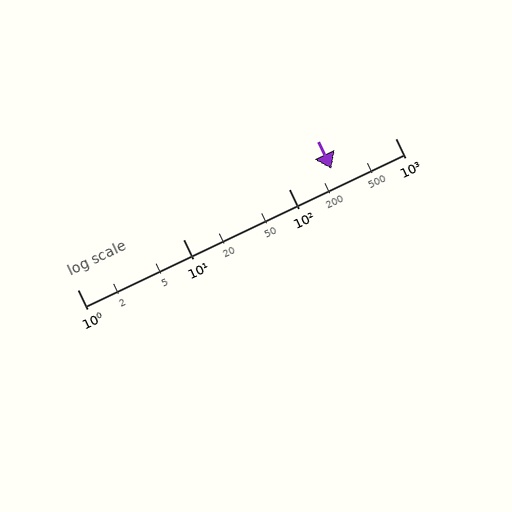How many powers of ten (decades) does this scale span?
The scale spans 3 decades, from 1 to 1000.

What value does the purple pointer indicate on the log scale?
The pointer indicates approximately 250.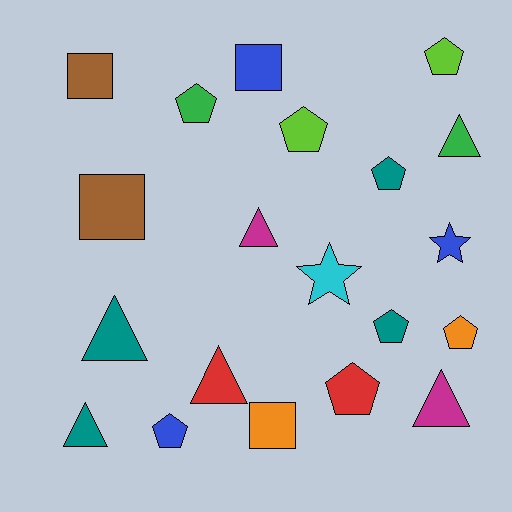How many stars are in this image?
There are 2 stars.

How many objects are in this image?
There are 20 objects.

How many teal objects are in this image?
There are 4 teal objects.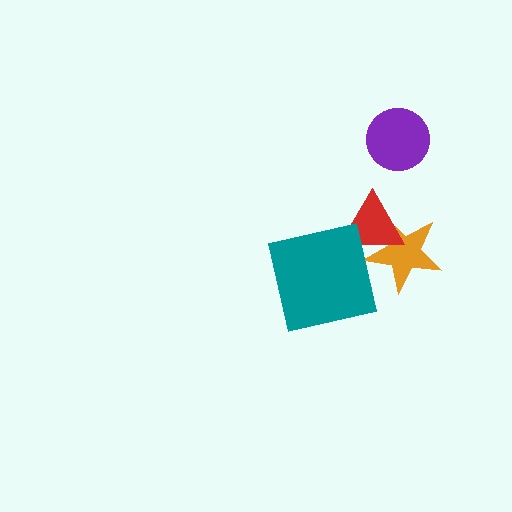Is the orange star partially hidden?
Yes, it is partially covered by another shape.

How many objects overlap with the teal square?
1 object overlaps with the teal square.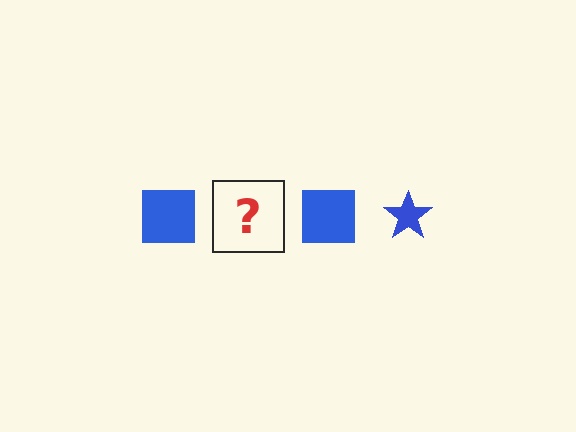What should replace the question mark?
The question mark should be replaced with a blue star.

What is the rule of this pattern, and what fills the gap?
The rule is that the pattern cycles through square, star shapes in blue. The gap should be filled with a blue star.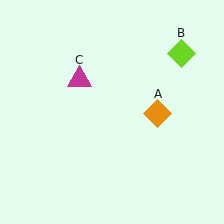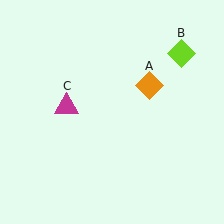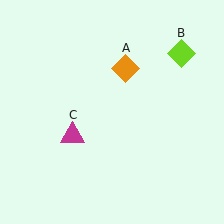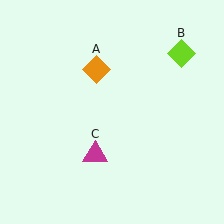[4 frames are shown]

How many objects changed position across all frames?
2 objects changed position: orange diamond (object A), magenta triangle (object C).